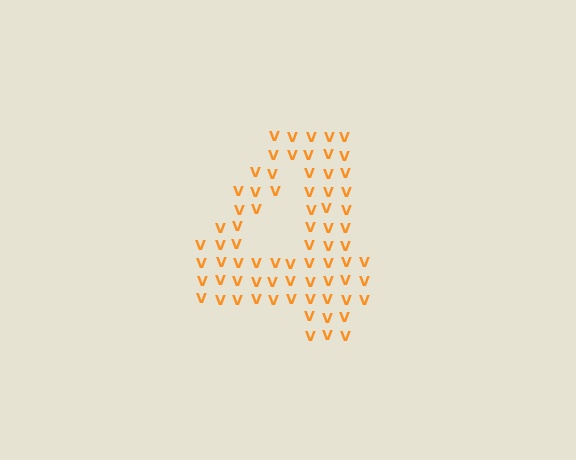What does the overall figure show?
The overall figure shows the digit 4.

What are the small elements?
The small elements are letter V's.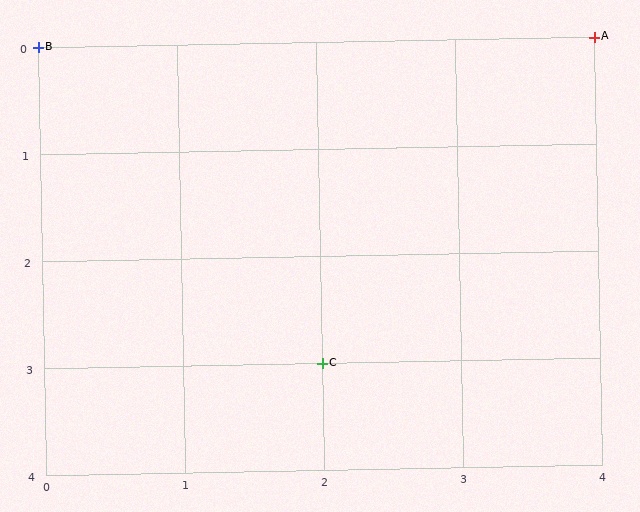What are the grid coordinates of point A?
Point A is at grid coordinates (4, 0).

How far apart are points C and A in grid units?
Points C and A are 2 columns and 3 rows apart (about 3.6 grid units diagonally).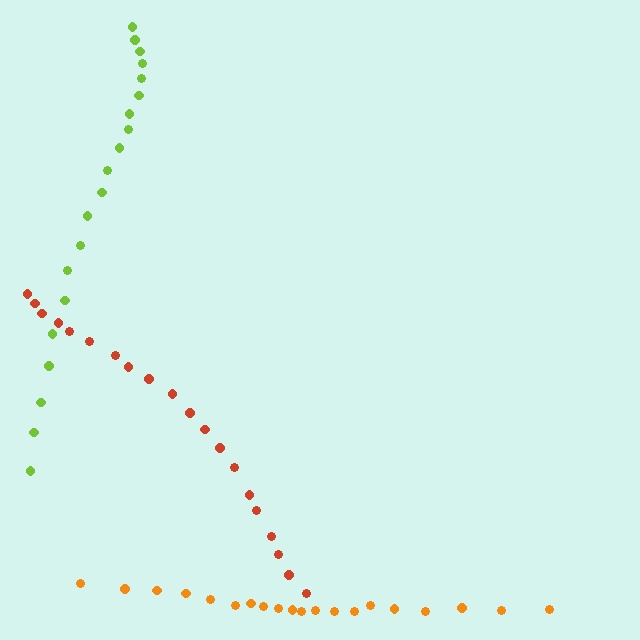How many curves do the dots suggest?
There are 3 distinct paths.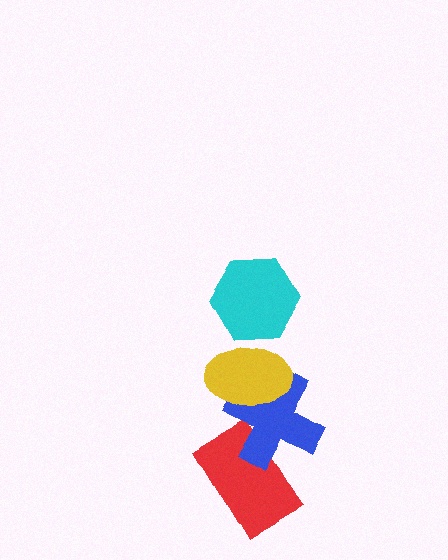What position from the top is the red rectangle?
The red rectangle is 4th from the top.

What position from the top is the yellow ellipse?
The yellow ellipse is 2nd from the top.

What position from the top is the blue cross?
The blue cross is 3rd from the top.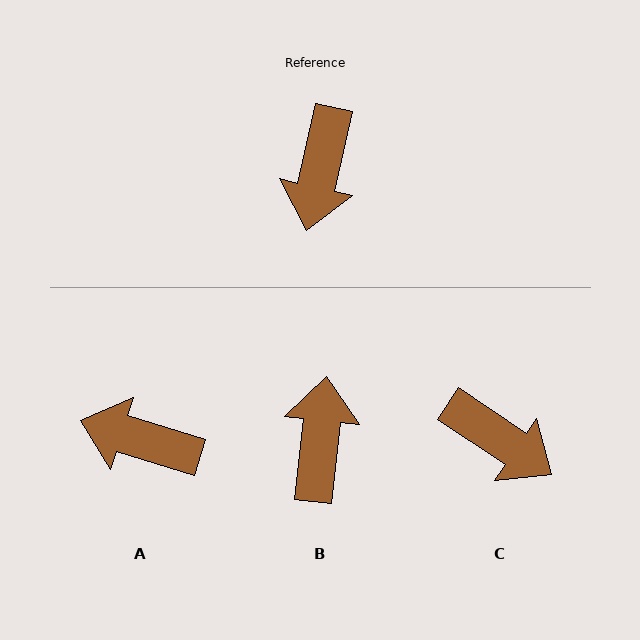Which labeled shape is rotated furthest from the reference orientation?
B, about 173 degrees away.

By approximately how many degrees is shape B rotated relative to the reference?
Approximately 173 degrees clockwise.